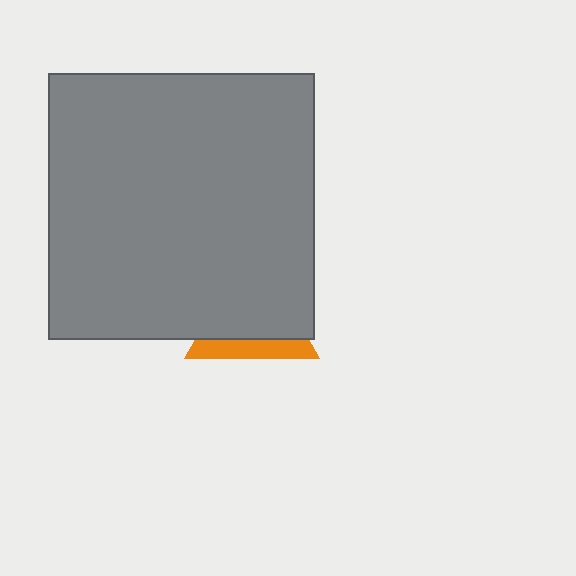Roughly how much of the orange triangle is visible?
A small part of it is visible (roughly 31%).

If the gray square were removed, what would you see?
You would see the complete orange triangle.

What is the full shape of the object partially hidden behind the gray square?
The partially hidden object is an orange triangle.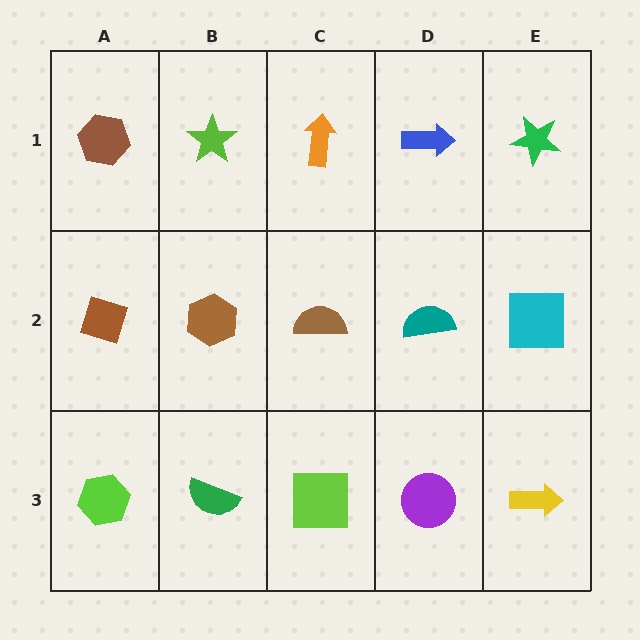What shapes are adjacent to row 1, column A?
A brown diamond (row 2, column A), a lime star (row 1, column B).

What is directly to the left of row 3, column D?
A lime square.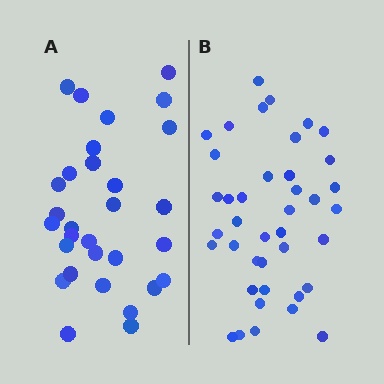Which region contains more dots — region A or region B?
Region B (the right region) has more dots.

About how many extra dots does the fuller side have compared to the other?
Region B has roughly 10 or so more dots than region A.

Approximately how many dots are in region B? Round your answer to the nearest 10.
About 40 dots.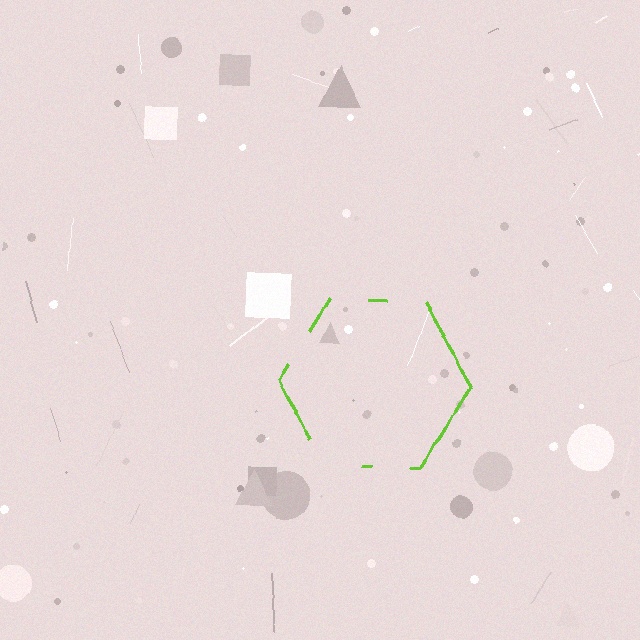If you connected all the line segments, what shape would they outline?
They would outline a hexagon.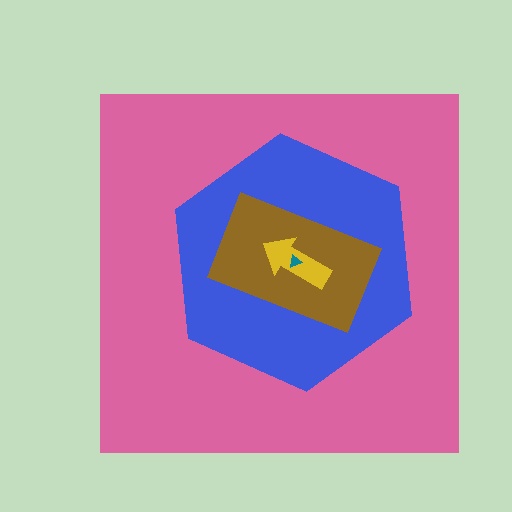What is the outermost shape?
The pink square.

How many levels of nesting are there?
5.